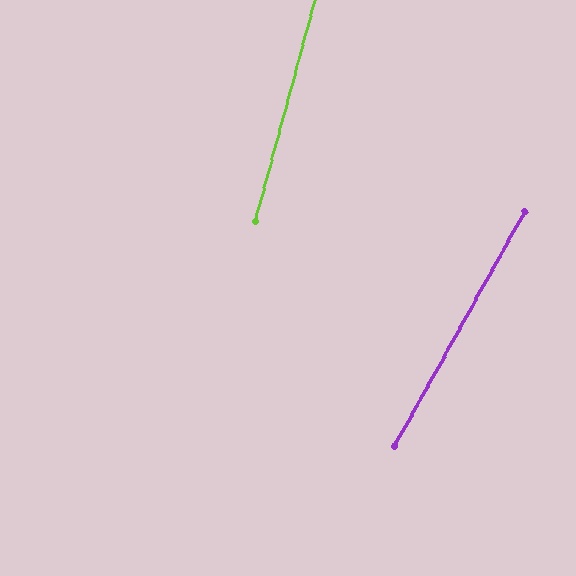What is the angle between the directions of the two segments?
Approximately 14 degrees.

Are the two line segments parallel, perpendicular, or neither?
Neither parallel nor perpendicular — they differ by about 14°.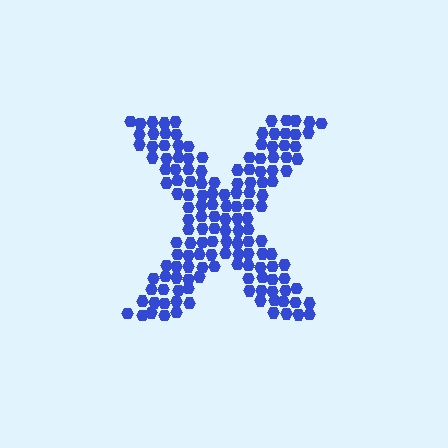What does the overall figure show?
The overall figure shows the letter X.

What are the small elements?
The small elements are hexagons.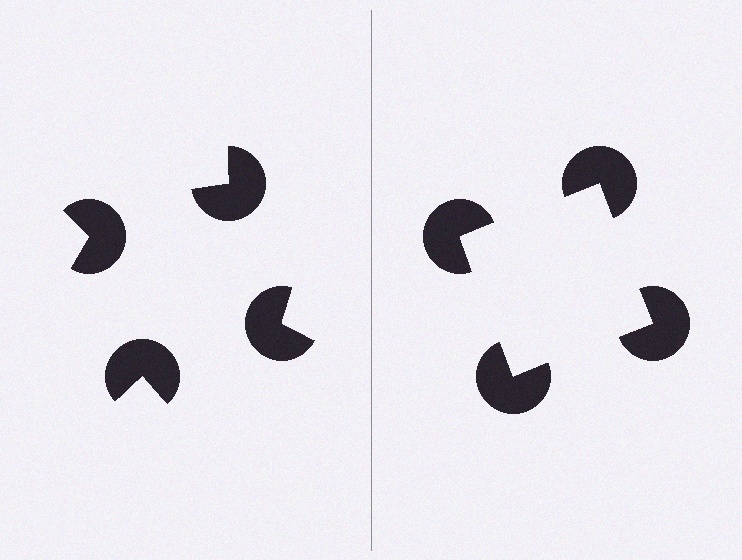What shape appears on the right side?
An illusory square.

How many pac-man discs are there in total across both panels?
8 — 4 on each side.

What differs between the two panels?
The pac-man discs are positioned identically on both sides; only the wedge orientations differ. On the right they align to a square; on the left they are misaligned.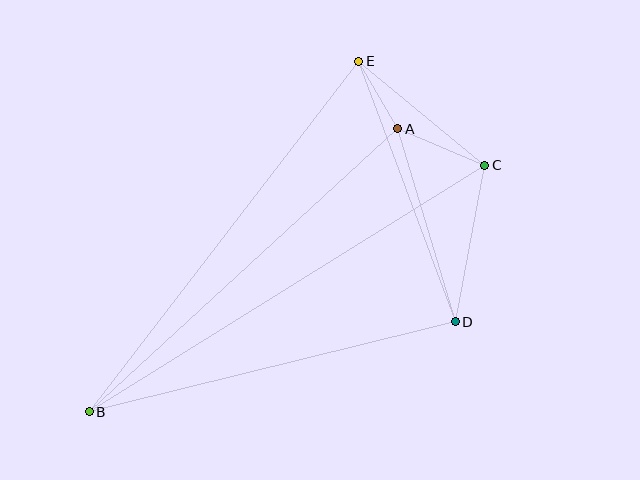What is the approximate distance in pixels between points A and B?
The distance between A and B is approximately 418 pixels.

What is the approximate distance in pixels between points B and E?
The distance between B and E is approximately 442 pixels.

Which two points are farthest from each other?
Points B and C are farthest from each other.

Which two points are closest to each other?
Points A and E are closest to each other.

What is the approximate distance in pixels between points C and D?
The distance between C and D is approximately 159 pixels.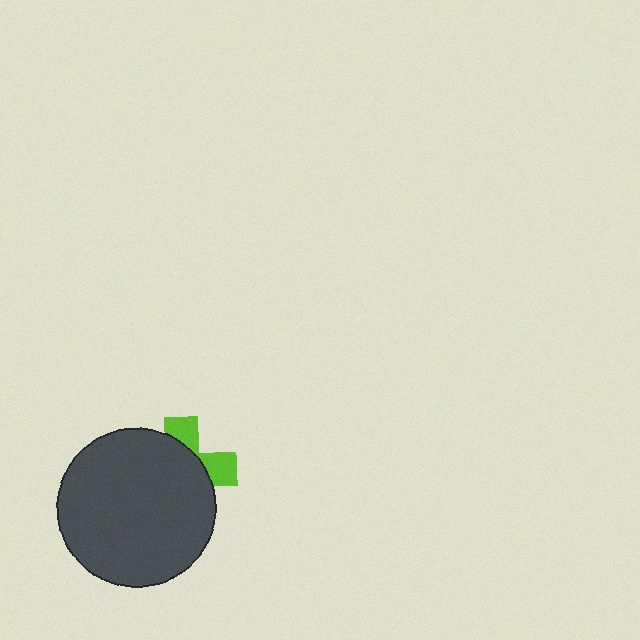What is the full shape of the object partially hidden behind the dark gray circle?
The partially hidden object is a lime cross.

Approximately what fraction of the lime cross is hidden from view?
Roughly 69% of the lime cross is hidden behind the dark gray circle.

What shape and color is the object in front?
The object in front is a dark gray circle.